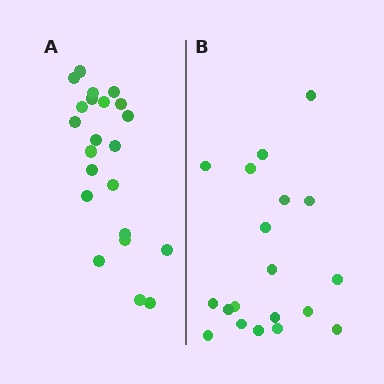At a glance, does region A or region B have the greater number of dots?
Region A (the left region) has more dots.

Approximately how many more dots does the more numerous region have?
Region A has just a few more — roughly 2 or 3 more dots than region B.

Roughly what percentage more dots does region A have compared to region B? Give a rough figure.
About 15% more.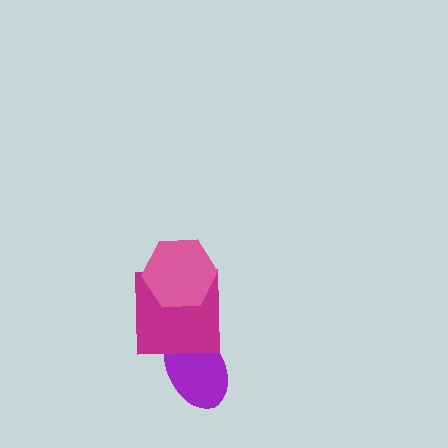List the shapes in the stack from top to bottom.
From top to bottom: the pink hexagon, the magenta square, the purple ellipse.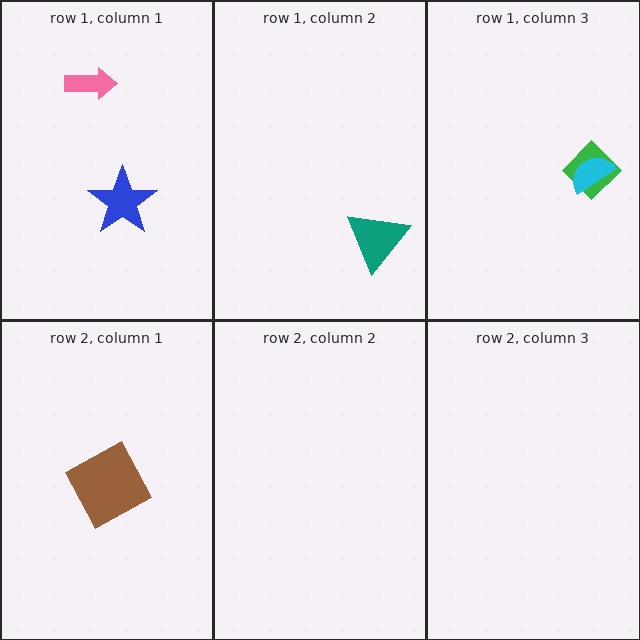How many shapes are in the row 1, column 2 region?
1.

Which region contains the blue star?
The row 1, column 1 region.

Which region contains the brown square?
The row 2, column 1 region.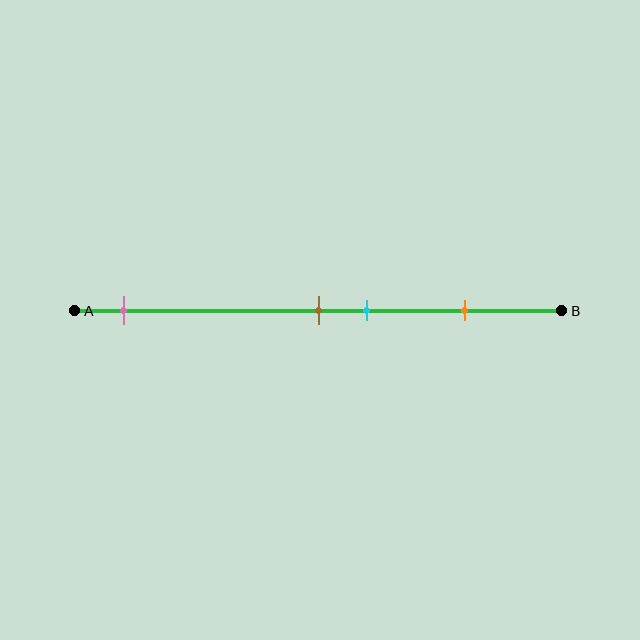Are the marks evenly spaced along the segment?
No, the marks are not evenly spaced.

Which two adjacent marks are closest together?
The brown and cyan marks are the closest adjacent pair.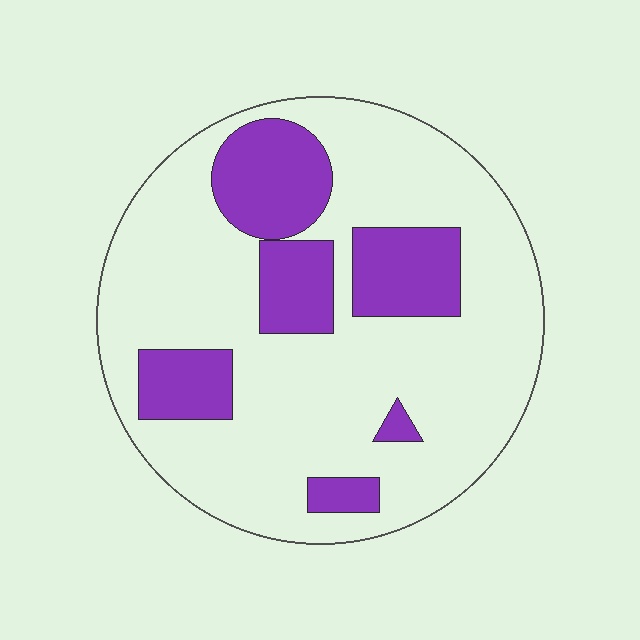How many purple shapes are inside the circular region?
6.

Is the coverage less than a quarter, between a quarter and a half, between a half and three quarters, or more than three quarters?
Less than a quarter.